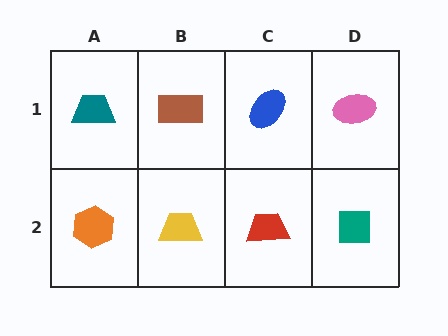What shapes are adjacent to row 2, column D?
A pink ellipse (row 1, column D), a red trapezoid (row 2, column C).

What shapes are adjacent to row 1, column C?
A red trapezoid (row 2, column C), a brown rectangle (row 1, column B), a pink ellipse (row 1, column D).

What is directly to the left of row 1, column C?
A brown rectangle.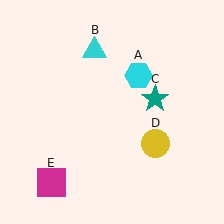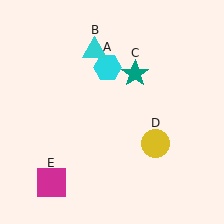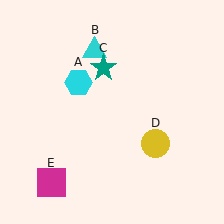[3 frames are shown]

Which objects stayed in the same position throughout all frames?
Cyan triangle (object B) and yellow circle (object D) and magenta square (object E) remained stationary.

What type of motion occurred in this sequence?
The cyan hexagon (object A), teal star (object C) rotated counterclockwise around the center of the scene.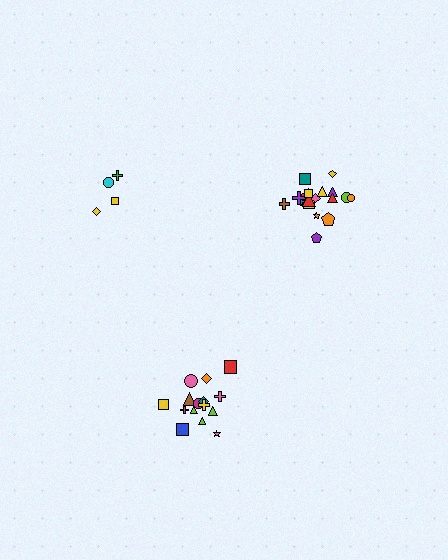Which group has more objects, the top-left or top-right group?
The top-right group.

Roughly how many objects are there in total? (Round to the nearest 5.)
Roughly 40 objects in total.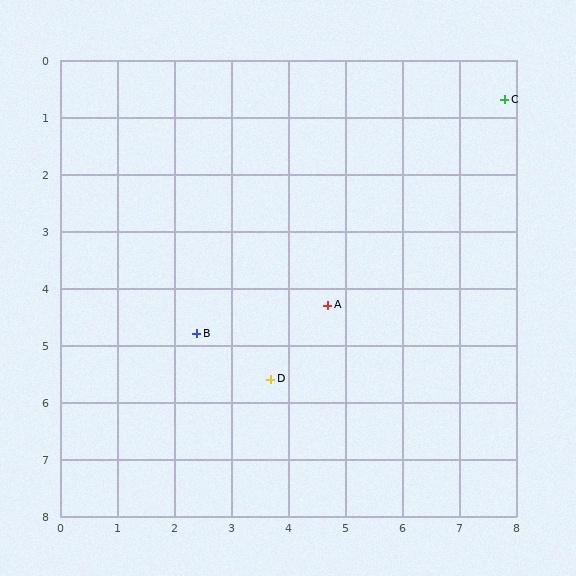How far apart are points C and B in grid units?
Points C and B are about 6.8 grid units apart.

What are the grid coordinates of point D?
Point D is at approximately (3.7, 5.6).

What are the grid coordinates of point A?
Point A is at approximately (4.7, 4.3).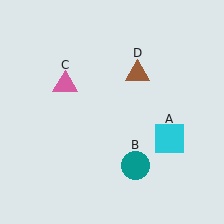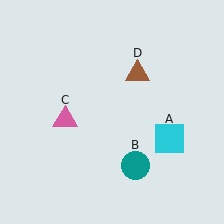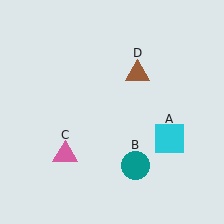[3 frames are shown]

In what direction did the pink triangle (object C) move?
The pink triangle (object C) moved down.